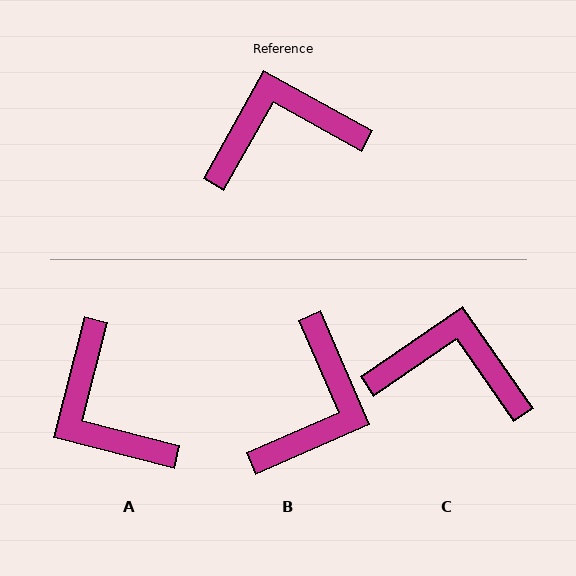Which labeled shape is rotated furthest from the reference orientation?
B, about 127 degrees away.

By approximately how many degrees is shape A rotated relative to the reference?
Approximately 105 degrees counter-clockwise.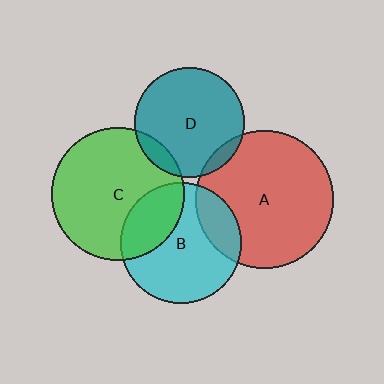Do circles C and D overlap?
Yes.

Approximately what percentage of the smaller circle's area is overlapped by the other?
Approximately 10%.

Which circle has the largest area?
Circle A (red).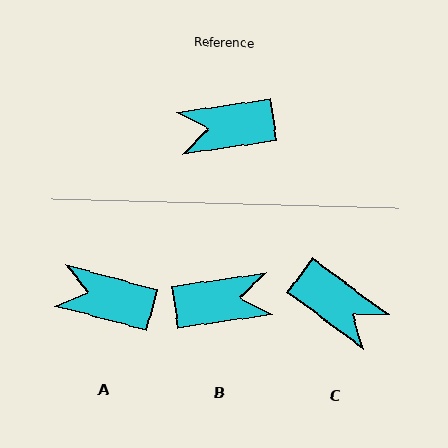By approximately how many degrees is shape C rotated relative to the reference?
Approximately 134 degrees counter-clockwise.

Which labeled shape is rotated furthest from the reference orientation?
B, about 180 degrees away.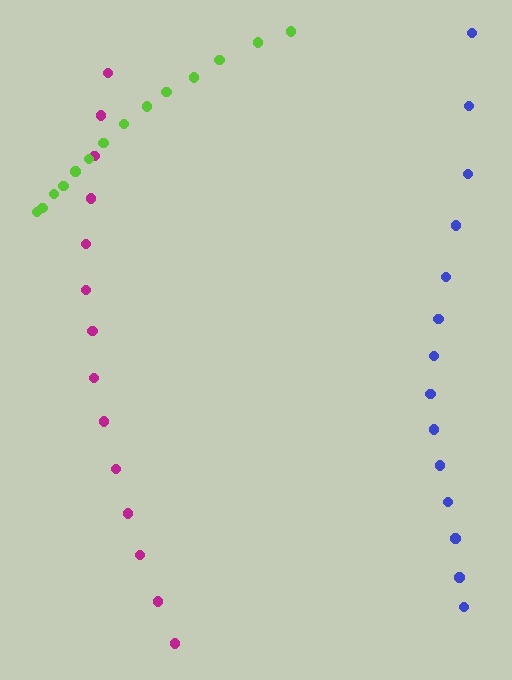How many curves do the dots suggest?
There are 3 distinct paths.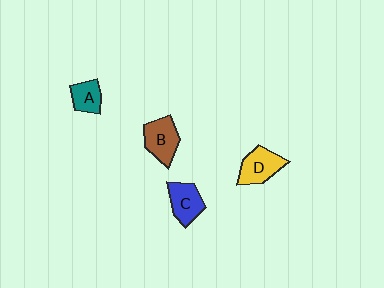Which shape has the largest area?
Shape B (brown).